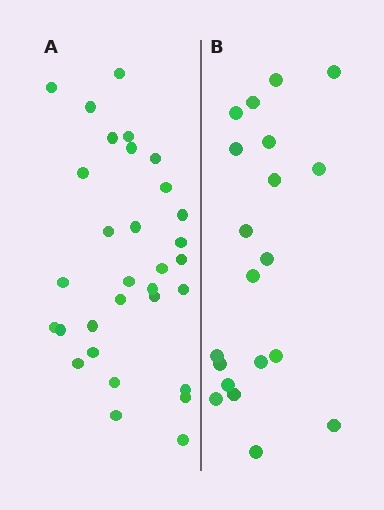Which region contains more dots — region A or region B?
Region A (the left region) has more dots.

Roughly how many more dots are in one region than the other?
Region A has roughly 12 or so more dots than region B.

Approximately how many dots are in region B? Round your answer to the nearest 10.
About 20 dots.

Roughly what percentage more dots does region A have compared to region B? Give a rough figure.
About 55% more.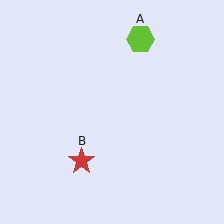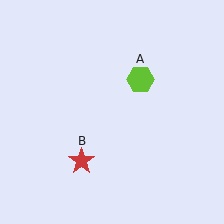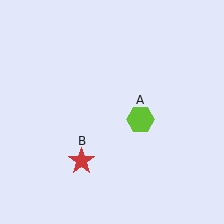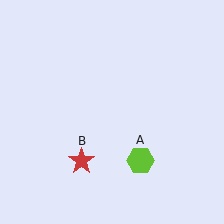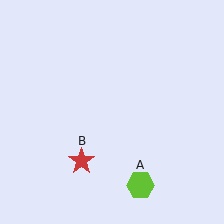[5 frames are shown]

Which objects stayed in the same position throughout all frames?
Red star (object B) remained stationary.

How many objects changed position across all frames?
1 object changed position: lime hexagon (object A).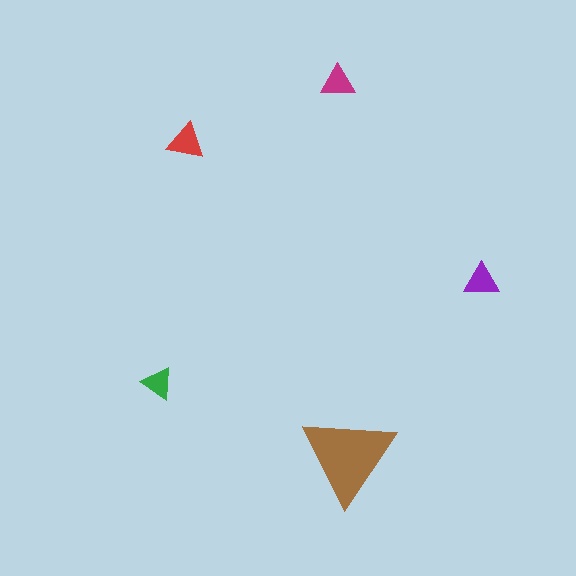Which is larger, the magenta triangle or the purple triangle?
The purple one.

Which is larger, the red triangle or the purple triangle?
The red one.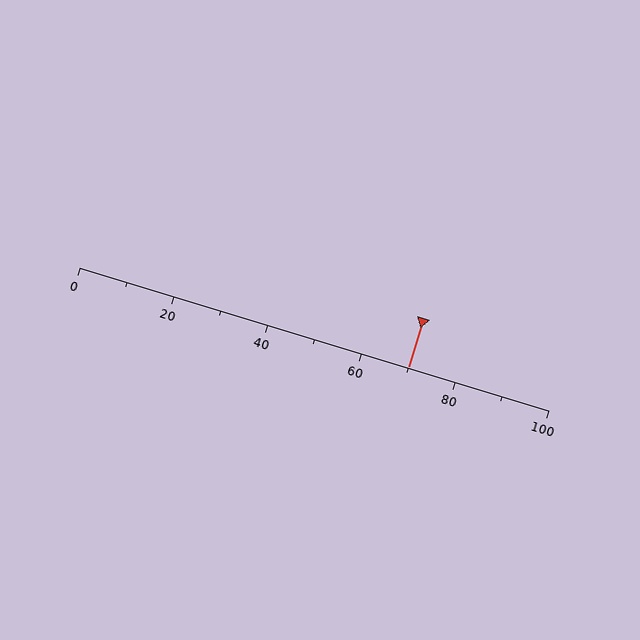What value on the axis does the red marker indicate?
The marker indicates approximately 70.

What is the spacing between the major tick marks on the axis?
The major ticks are spaced 20 apart.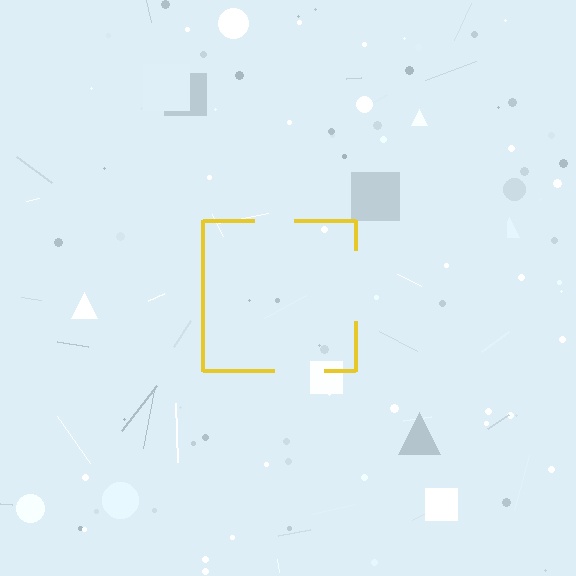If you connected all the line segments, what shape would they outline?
They would outline a square.